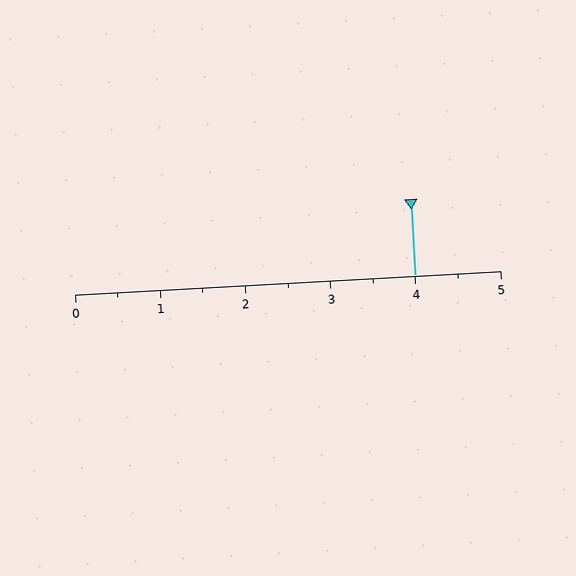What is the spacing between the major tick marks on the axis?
The major ticks are spaced 1 apart.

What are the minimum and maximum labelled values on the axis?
The axis runs from 0 to 5.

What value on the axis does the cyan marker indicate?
The marker indicates approximately 4.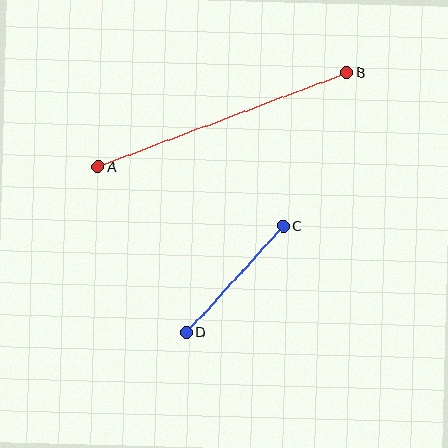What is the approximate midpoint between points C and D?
The midpoint is at approximately (235, 279) pixels.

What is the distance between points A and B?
The distance is approximately 266 pixels.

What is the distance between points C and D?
The distance is approximately 144 pixels.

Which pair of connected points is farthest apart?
Points A and B are farthest apart.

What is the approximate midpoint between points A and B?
The midpoint is at approximately (223, 119) pixels.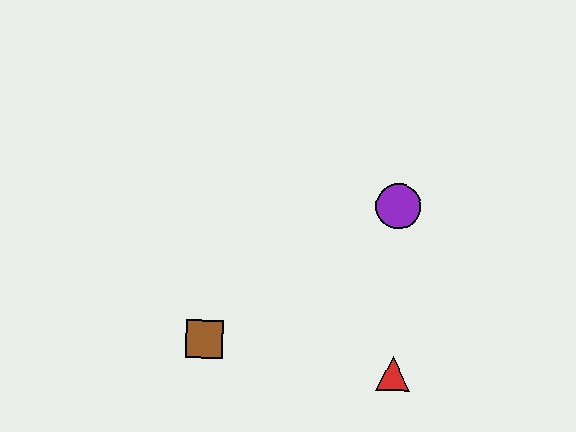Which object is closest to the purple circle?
The red triangle is closest to the purple circle.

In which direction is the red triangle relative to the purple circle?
The red triangle is below the purple circle.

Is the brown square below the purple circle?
Yes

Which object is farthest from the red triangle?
The brown square is farthest from the red triangle.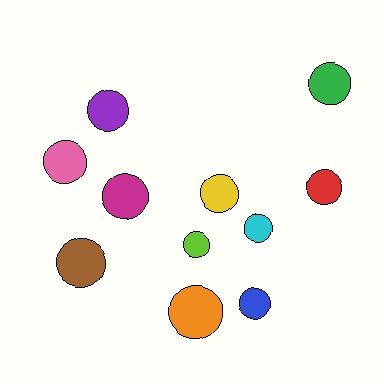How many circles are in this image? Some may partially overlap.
There are 11 circles.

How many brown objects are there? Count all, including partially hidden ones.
There is 1 brown object.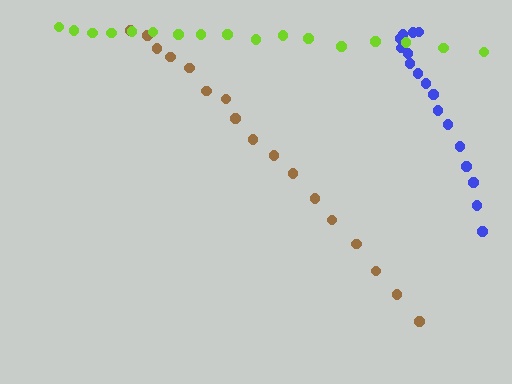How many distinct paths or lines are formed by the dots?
There are 3 distinct paths.